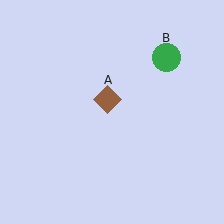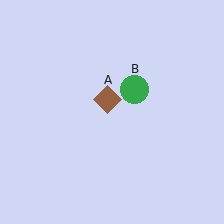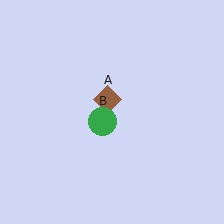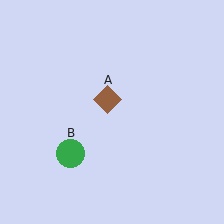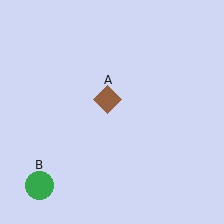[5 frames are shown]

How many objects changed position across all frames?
1 object changed position: green circle (object B).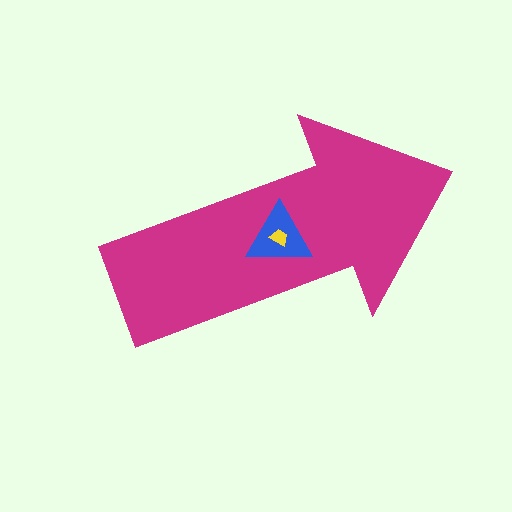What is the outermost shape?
The magenta arrow.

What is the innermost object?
The yellow trapezoid.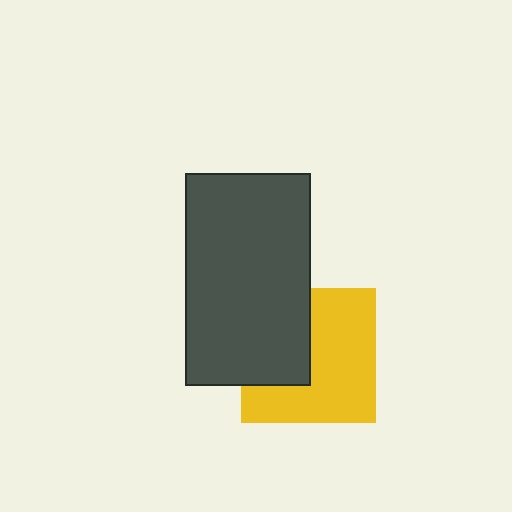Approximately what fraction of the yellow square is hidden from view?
Roughly 38% of the yellow square is hidden behind the dark gray rectangle.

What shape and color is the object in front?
The object in front is a dark gray rectangle.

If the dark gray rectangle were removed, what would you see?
You would see the complete yellow square.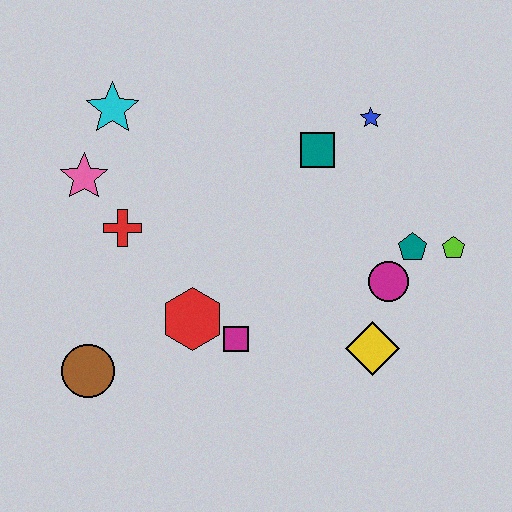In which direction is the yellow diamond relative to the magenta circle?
The yellow diamond is below the magenta circle.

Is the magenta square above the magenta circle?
No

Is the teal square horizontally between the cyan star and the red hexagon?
No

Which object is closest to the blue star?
The teal square is closest to the blue star.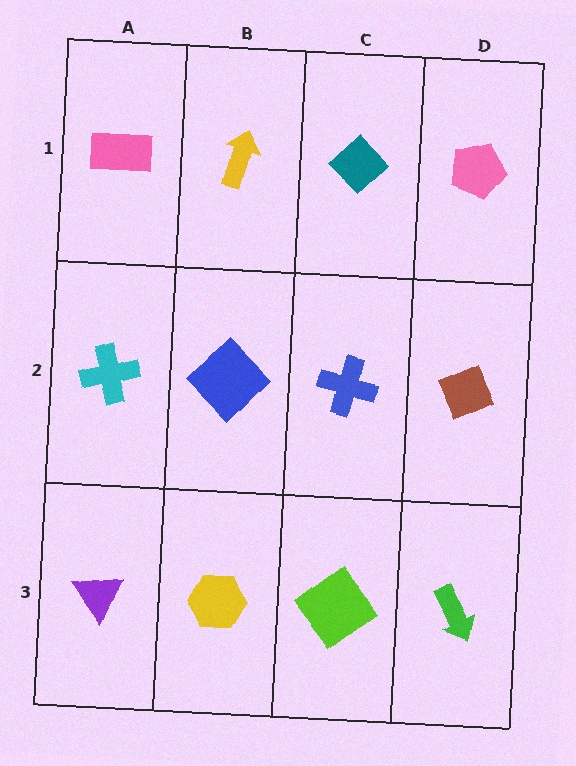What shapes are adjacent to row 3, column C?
A blue cross (row 2, column C), a yellow hexagon (row 3, column B), a green arrow (row 3, column D).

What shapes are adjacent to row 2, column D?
A pink pentagon (row 1, column D), a green arrow (row 3, column D), a blue cross (row 2, column C).